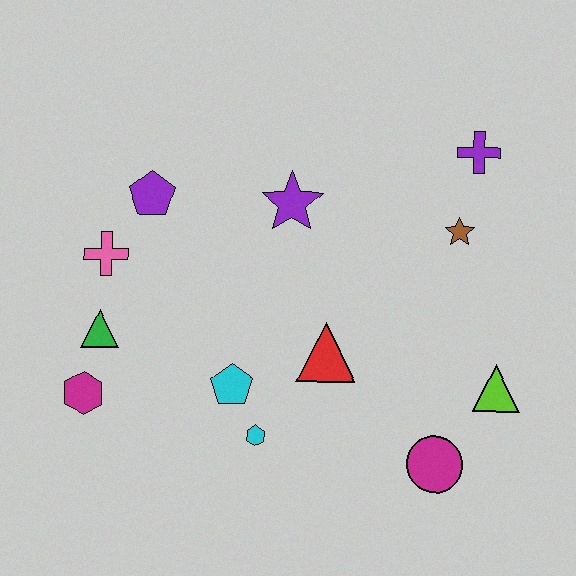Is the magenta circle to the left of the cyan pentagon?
No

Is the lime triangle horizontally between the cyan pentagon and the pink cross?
No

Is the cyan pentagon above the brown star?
No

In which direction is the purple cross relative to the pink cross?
The purple cross is to the right of the pink cross.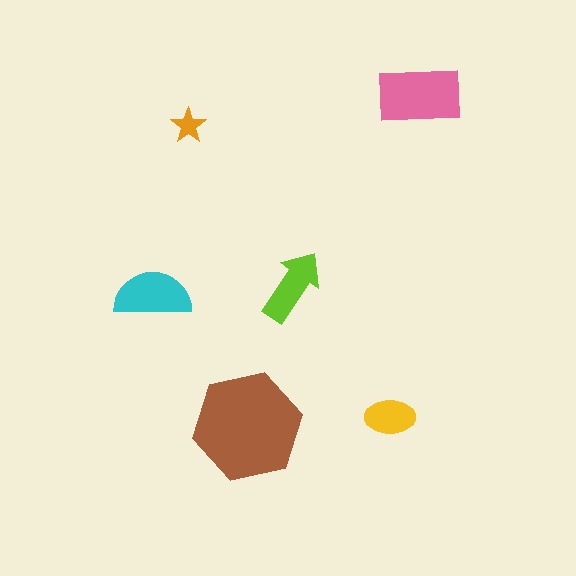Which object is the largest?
The brown hexagon.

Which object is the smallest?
The orange star.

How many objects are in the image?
There are 6 objects in the image.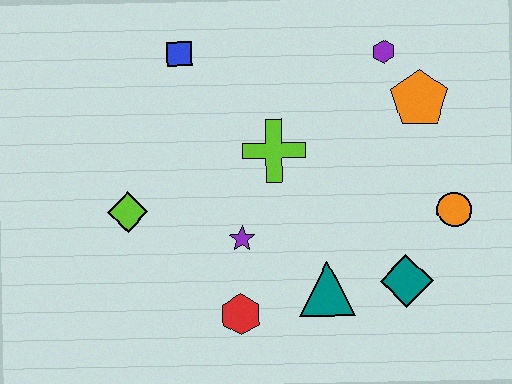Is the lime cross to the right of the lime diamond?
Yes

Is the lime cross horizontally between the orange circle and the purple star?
Yes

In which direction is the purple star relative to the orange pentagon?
The purple star is to the left of the orange pentagon.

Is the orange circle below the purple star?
No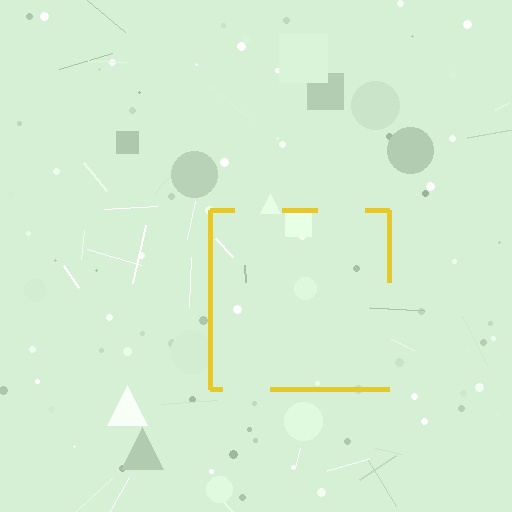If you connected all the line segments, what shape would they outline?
They would outline a square.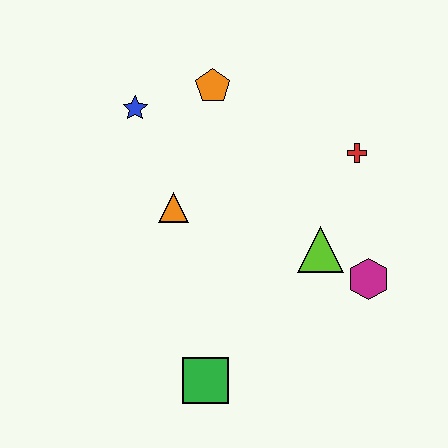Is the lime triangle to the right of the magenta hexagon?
No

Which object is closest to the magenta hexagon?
The lime triangle is closest to the magenta hexagon.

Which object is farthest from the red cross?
The green square is farthest from the red cross.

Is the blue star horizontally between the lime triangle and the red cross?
No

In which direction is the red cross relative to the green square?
The red cross is above the green square.